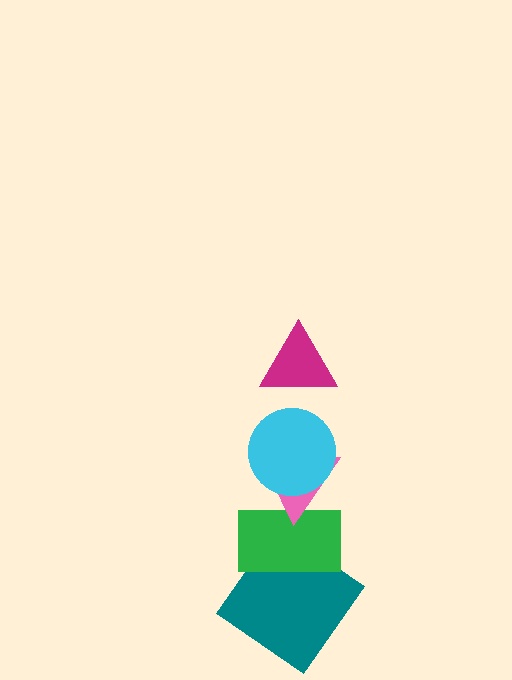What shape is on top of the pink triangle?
The cyan circle is on top of the pink triangle.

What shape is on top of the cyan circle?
The magenta triangle is on top of the cyan circle.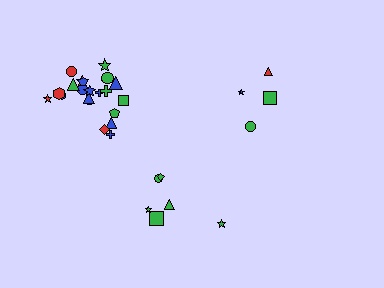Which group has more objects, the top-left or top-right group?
The top-left group.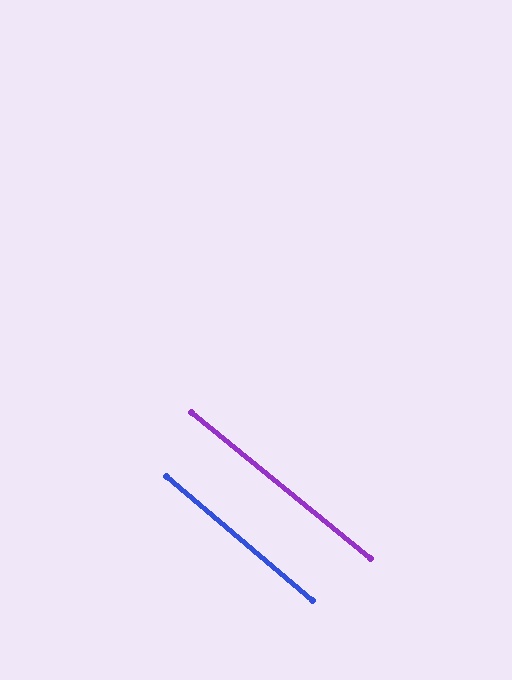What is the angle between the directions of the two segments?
Approximately 1 degree.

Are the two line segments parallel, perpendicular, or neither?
Parallel — their directions differ by only 1.2°.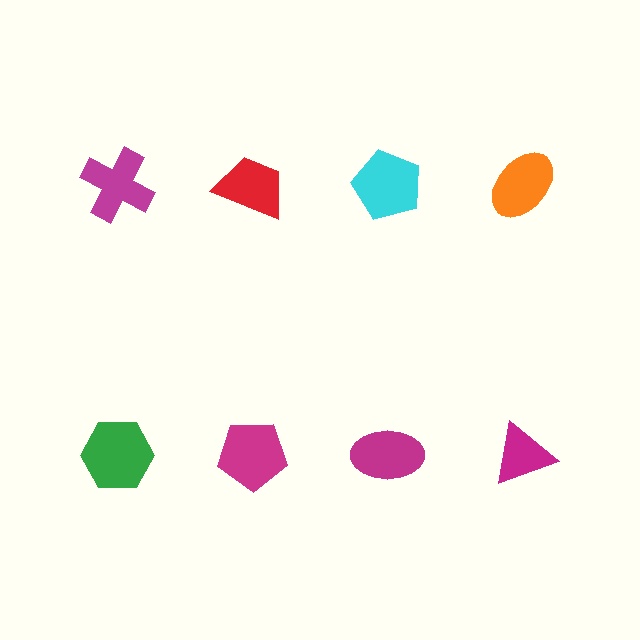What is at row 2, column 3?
A magenta ellipse.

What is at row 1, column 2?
A red trapezoid.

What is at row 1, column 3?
A cyan pentagon.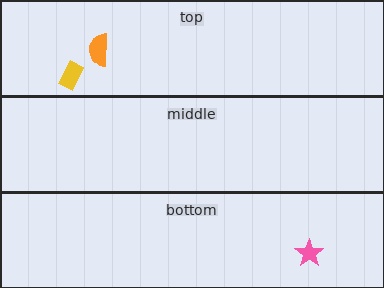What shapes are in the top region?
The orange semicircle, the yellow rectangle.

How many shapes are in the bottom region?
1.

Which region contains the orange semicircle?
The top region.